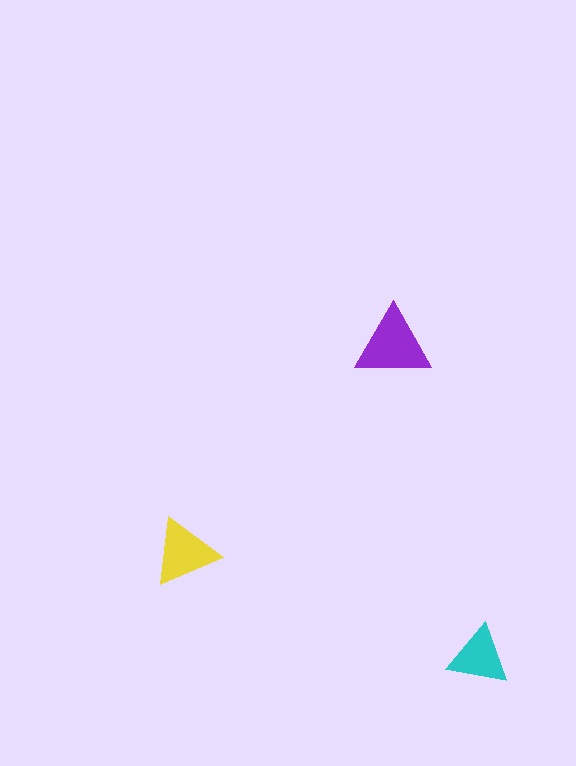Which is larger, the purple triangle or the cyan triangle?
The purple one.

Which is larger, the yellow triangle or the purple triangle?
The purple one.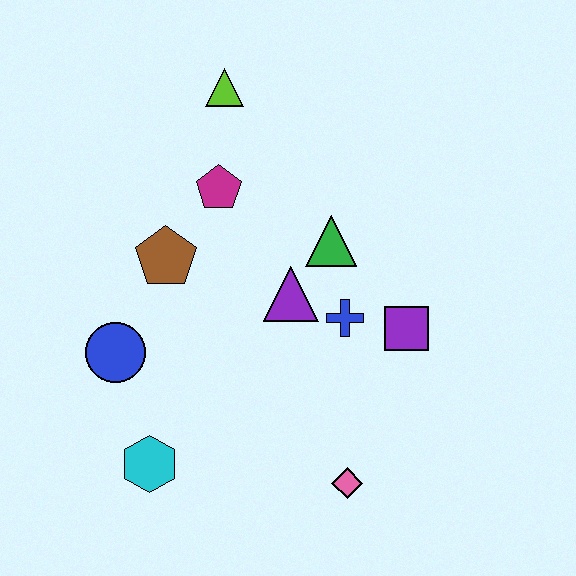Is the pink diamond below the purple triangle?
Yes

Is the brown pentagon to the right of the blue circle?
Yes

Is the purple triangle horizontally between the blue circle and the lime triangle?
No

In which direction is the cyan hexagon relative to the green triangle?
The cyan hexagon is below the green triangle.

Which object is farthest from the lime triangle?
The pink diamond is farthest from the lime triangle.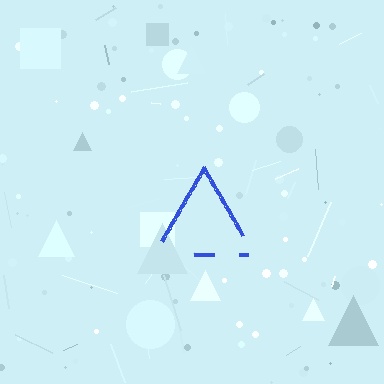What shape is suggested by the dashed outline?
The dashed outline suggests a triangle.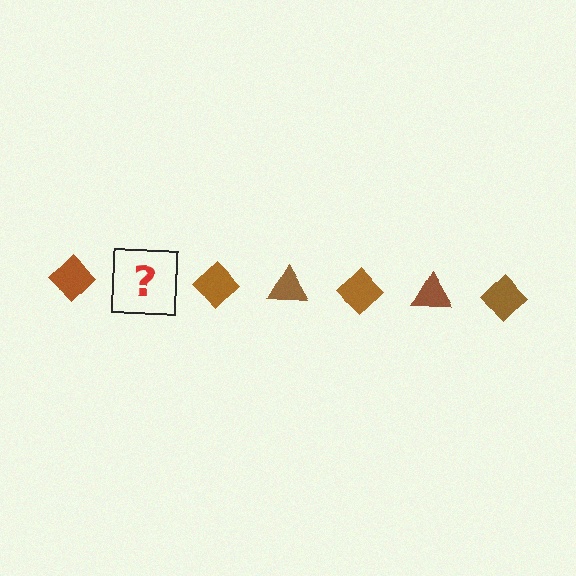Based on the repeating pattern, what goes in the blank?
The blank should be a brown triangle.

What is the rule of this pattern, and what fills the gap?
The rule is that the pattern cycles through diamond, triangle shapes in brown. The gap should be filled with a brown triangle.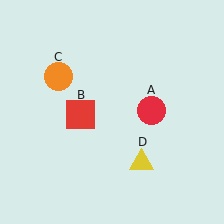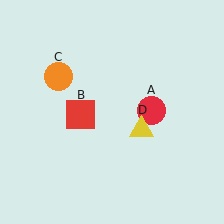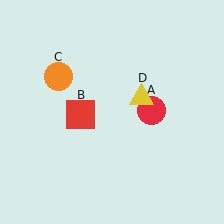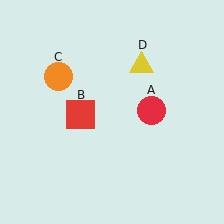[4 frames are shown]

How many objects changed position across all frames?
1 object changed position: yellow triangle (object D).